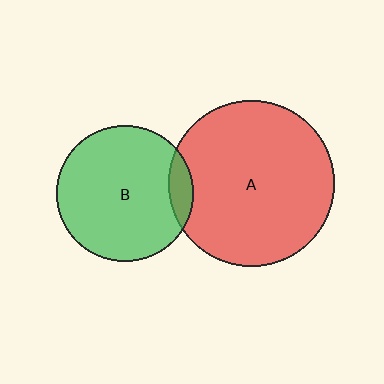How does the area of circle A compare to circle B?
Approximately 1.5 times.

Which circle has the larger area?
Circle A (red).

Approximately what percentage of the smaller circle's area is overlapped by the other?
Approximately 10%.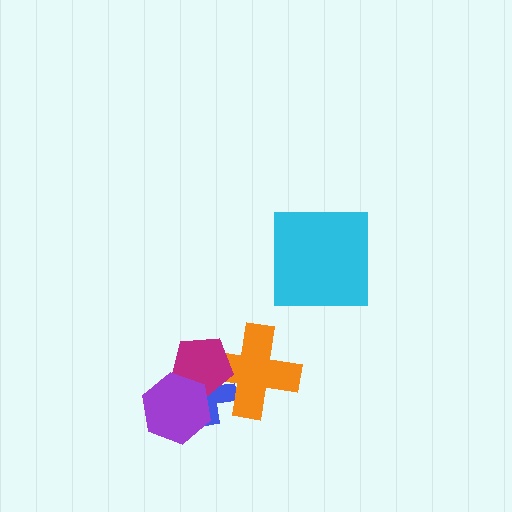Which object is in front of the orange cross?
The magenta pentagon is in front of the orange cross.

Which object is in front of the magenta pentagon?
The purple hexagon is in front of the magenta pentagon.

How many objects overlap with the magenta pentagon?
3 objects overlap with the magenta pentagon.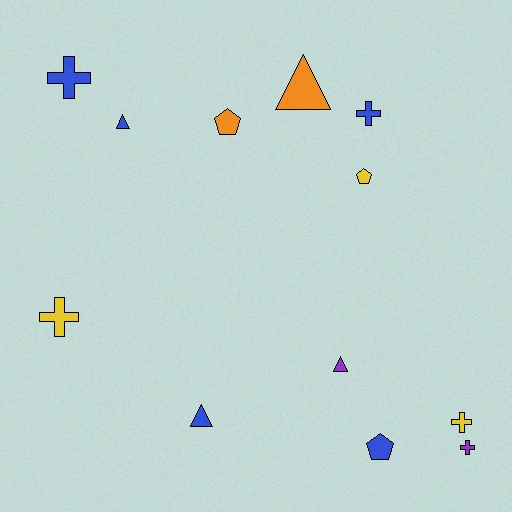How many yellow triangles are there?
There are no yellow triangles.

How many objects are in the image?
There are 12 objects.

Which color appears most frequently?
Blue, with 5 objects.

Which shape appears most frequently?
Cross, with 5 objects.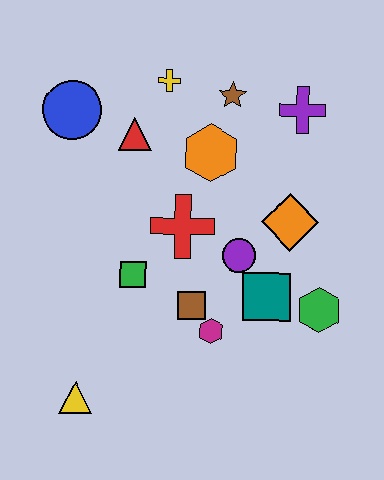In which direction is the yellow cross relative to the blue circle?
The yellow cross is to the right of the blue circle.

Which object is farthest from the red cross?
The yellow triangle is farthest from the red cross.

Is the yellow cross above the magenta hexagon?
Yes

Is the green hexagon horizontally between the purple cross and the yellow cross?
No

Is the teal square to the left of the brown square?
No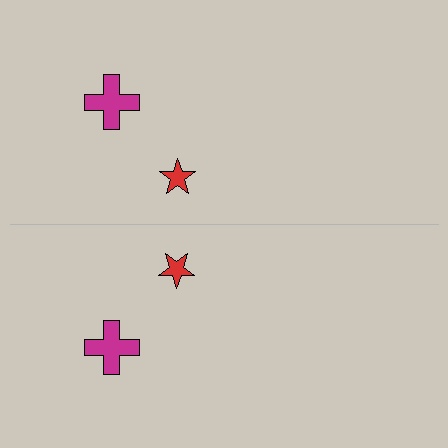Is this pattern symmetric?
Yes, this pattern has bilateral (reflection) symmetry.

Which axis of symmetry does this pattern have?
The pattern has a horizontal axis of symmetry running through the center of the image.